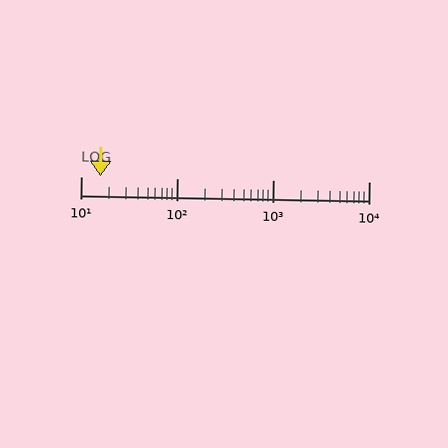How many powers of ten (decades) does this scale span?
The scale spans 3 decades, from 10 to 10000.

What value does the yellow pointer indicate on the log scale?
The pointer indicates approximately 16.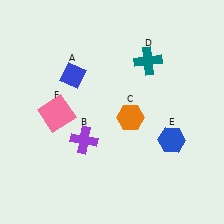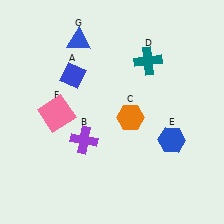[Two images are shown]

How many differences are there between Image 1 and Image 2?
There is 1 difference between the two images.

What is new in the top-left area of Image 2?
A blue triangle (G) was added in the top-left area of Image 2.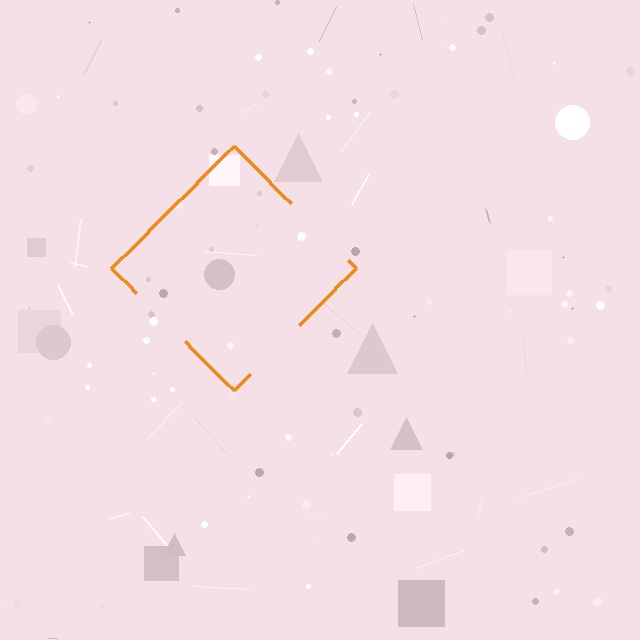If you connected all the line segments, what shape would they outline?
They would outline a diamond.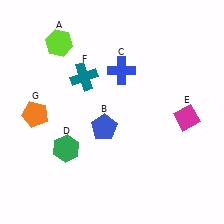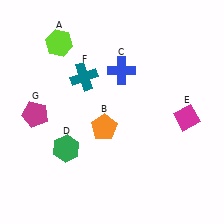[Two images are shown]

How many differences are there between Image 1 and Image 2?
There are 2 differences between the two images.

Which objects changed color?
B changed from blue to orange. G changed from orange to magenta.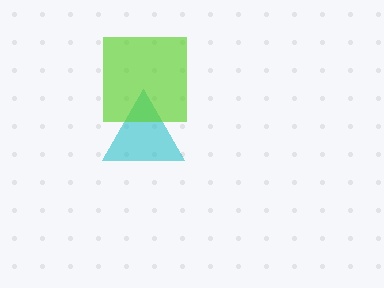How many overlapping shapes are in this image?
There are 2 overlapping shapes in the image.